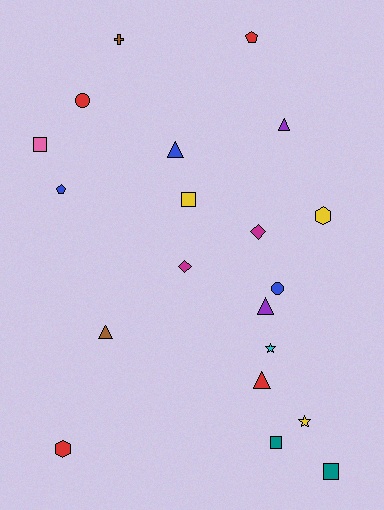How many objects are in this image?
There are 20 objects.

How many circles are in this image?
There are 2 circles.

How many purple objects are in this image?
There are 2 purple objects.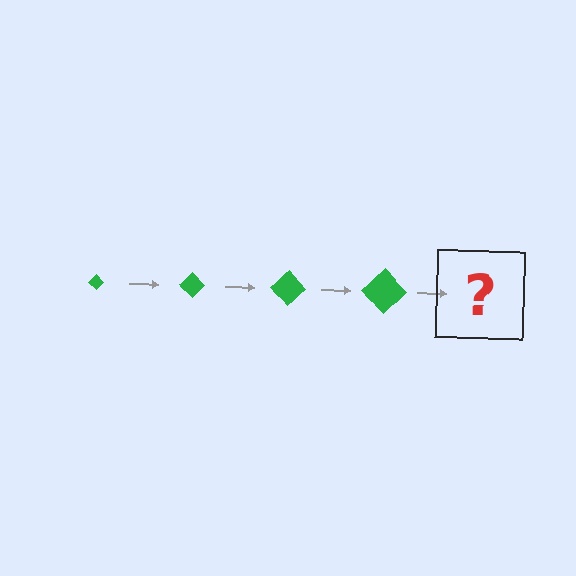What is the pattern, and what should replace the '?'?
The pattern is that the diamond gets progressively larger each step. The '?' should be a green diamond, larger than the previous one.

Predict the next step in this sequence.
The next step is a green diamond, larger than the previous one.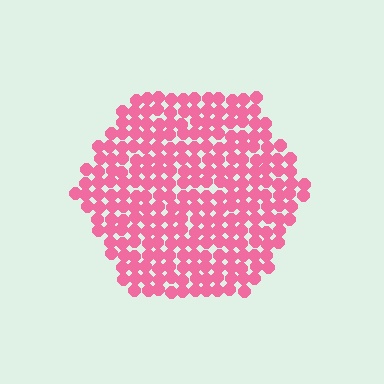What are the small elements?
The small elements are circles.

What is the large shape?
The large shape is a hexagon.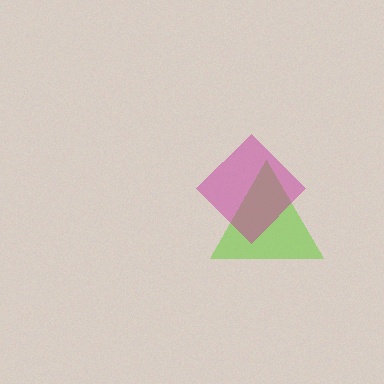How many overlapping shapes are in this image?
There are 2 overlapping shapes in the image.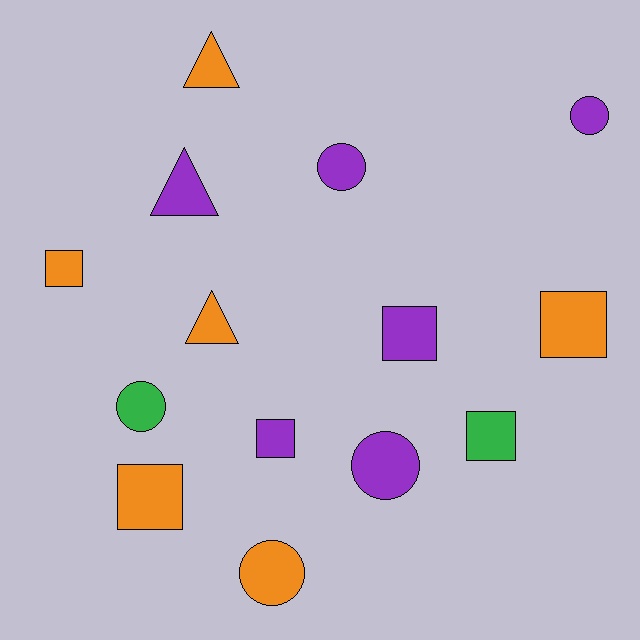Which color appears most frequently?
Purple, with 6 objects.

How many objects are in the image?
There are 14 objects.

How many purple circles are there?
There are 3 purple circles.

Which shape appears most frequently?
Square, with 6 objects.